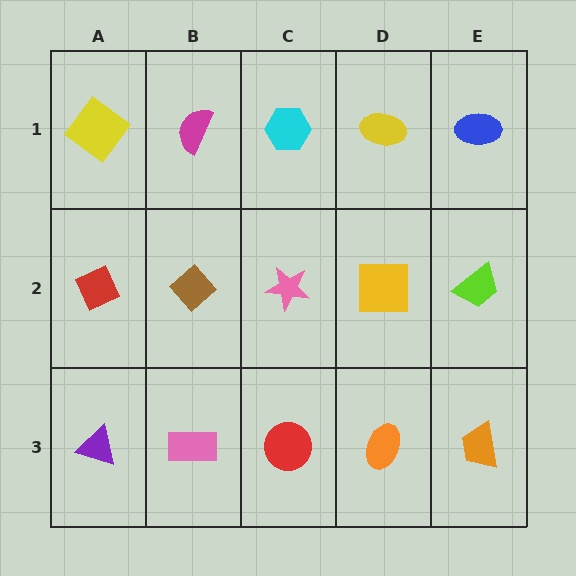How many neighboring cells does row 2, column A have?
3.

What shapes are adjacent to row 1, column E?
A lime trapezoid (row 2, column E), a yellow ellipse (row 1, column D).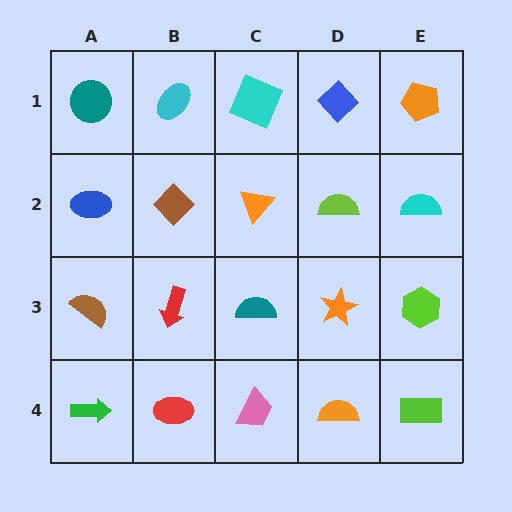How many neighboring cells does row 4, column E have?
2.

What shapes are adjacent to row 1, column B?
A brown diamond (row 2, column B), a teal circle (row 1, column A), a cyan square (row 1, column C).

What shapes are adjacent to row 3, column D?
A lime semicircle (row 2, column D), an orange semicircle (row 4, column D), a teal semicircle (row 3, column C), a lime hexagon (row 3, column E).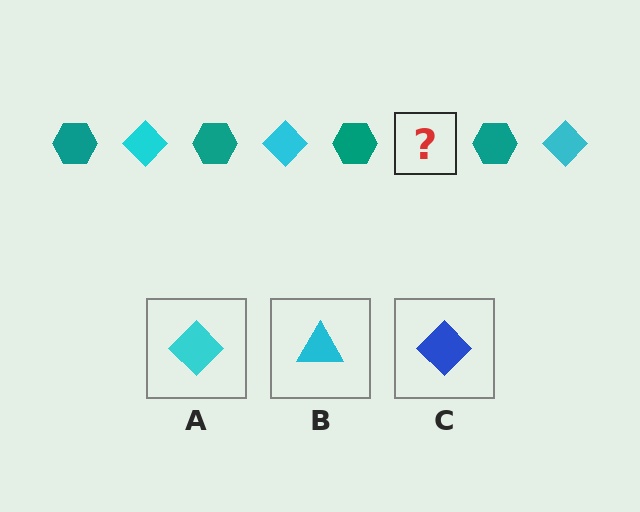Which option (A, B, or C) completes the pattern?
A.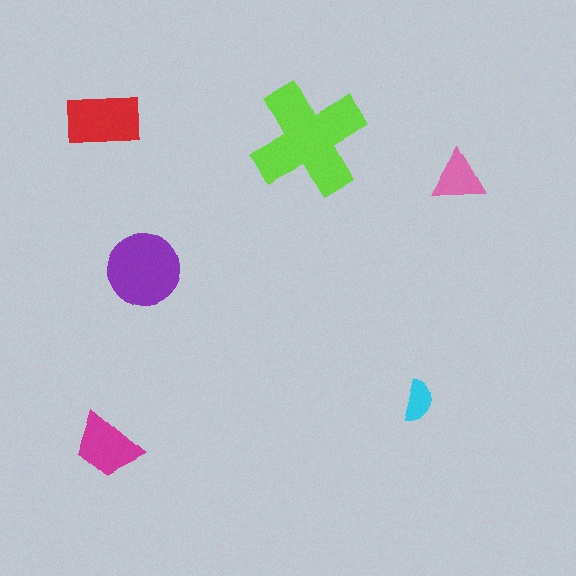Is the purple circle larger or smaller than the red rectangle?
Larger.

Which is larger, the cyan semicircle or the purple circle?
The purple circle.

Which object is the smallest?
The cyan semicircle.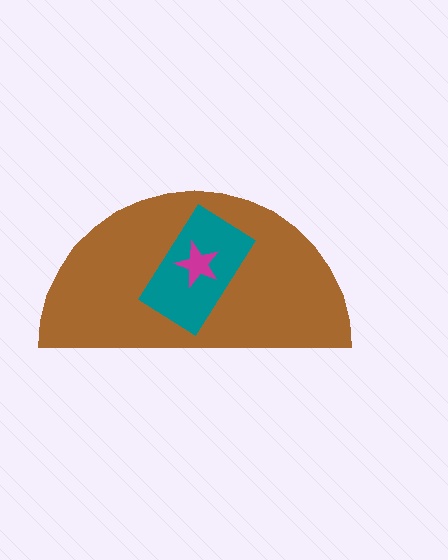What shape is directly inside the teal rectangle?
The magenta star.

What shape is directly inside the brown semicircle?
The teal rectangle.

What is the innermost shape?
The magenta star.